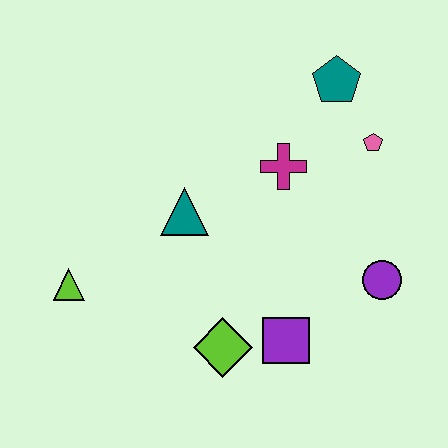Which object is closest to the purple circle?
The purple square is closest to the purple circle.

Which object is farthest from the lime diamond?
The teal pentagon is farthest from the lime diamond.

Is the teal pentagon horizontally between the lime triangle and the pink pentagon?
Yes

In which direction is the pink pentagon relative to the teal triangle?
The pink pentagon is to the right of the teal triangle.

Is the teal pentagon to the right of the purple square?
Yes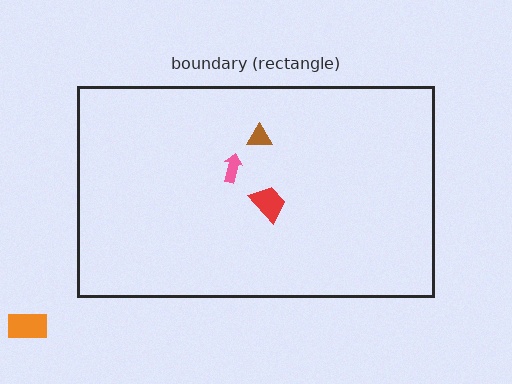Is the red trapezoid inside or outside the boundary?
Inside.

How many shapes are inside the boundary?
3 inside, 1 outside.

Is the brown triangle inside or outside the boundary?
Inside.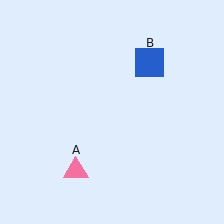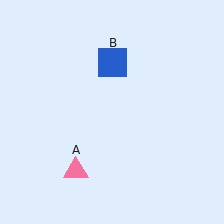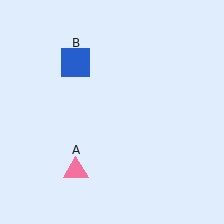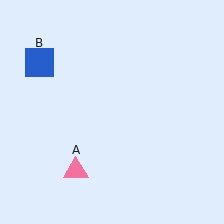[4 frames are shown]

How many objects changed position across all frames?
1 object changed position: blue square (object B).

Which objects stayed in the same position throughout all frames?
Pink triangle (object A) remained stationary.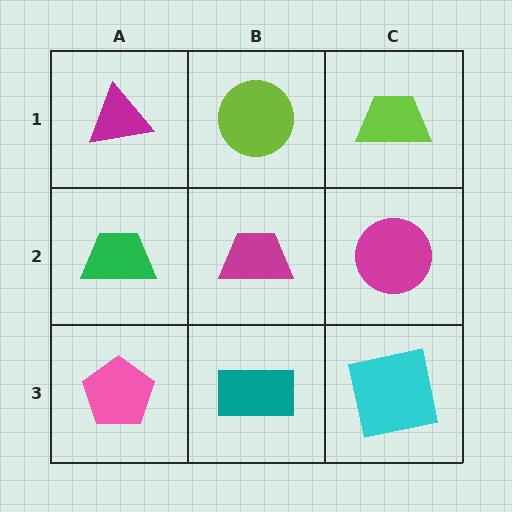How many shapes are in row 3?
3 shapes.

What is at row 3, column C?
A cyan square.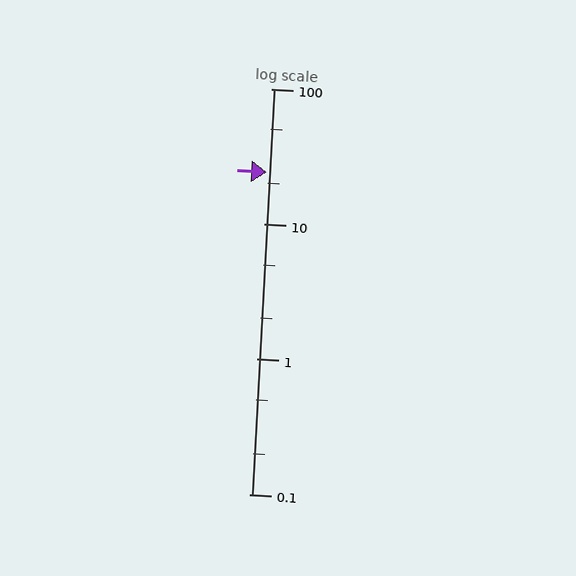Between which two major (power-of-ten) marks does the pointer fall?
The pointer is between 10 and 100.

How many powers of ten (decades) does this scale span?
The scale spans 3 decades, from 0.1 to 100.